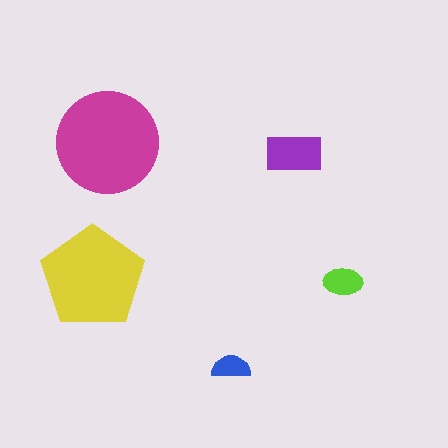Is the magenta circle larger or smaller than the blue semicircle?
Larger.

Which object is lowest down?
The blue semicircle is bottommost.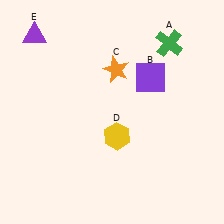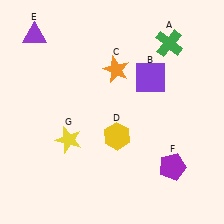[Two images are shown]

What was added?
A purple pentagon (F), a yellow star (G) were added in Image 2.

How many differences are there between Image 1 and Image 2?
There are 2 differences between the two images.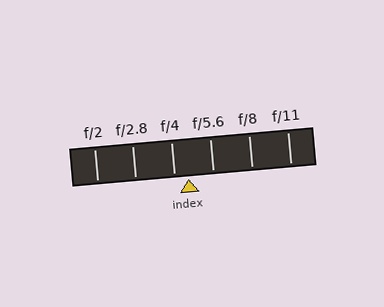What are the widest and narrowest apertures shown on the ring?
The widest aperture shown is f/2 and the narrowest is f/11.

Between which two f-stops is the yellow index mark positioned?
The index mark is between f/4 and f/5.6.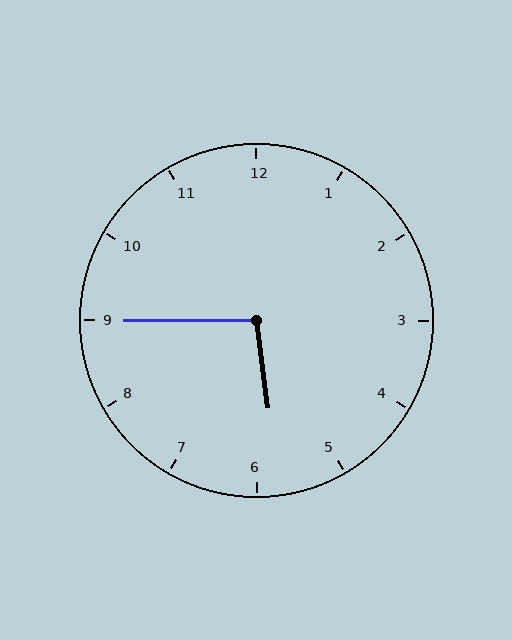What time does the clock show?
5:45.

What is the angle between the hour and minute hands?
Approximately 98 degrees.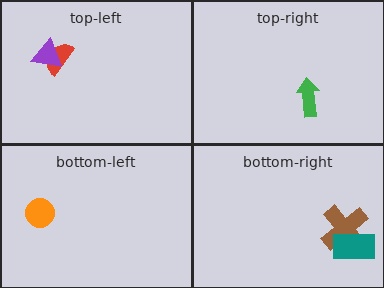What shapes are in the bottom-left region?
The orange circle.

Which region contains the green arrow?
The top-right region.